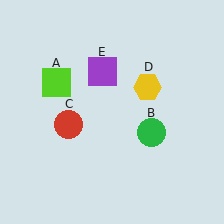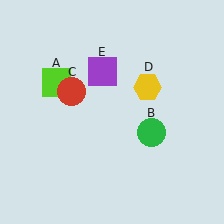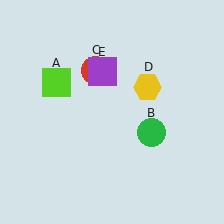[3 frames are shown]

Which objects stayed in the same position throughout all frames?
Lime square (object A) and green circle (object B) and yellow hexagon (object D) and purple square (object E) remained stationary.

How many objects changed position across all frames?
1 object changed position: red circle (object C).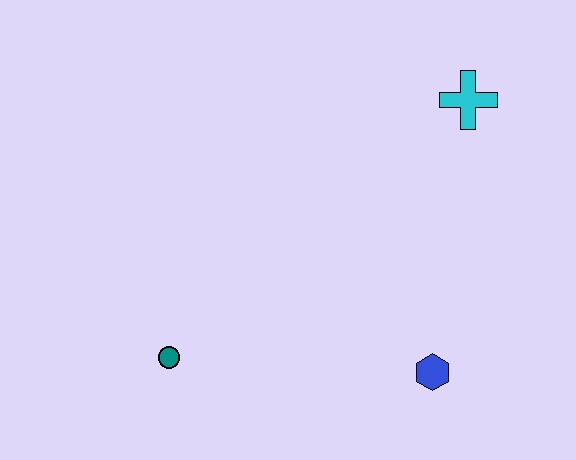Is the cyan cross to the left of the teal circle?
No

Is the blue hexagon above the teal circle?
No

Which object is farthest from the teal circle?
The cyan cross is farthest from the teal circle.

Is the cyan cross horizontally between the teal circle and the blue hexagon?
No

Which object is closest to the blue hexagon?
The teal circle is closest to the blue hexagon.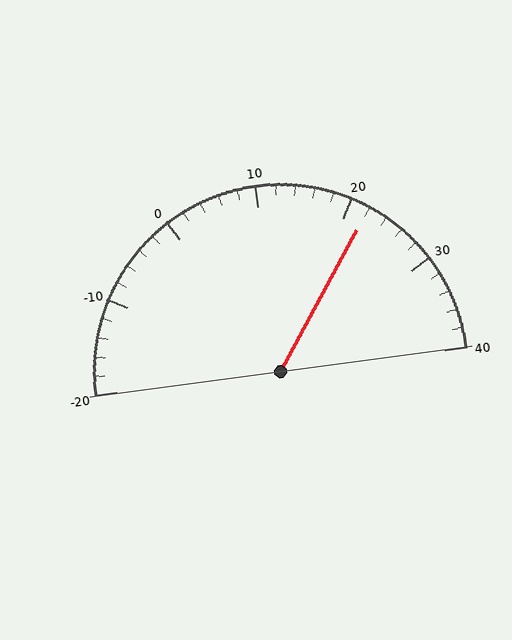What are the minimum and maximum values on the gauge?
The gauge ranges from -20 to 40.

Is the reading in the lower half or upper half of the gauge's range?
The reading is in the upper half of the range (-20 to 40).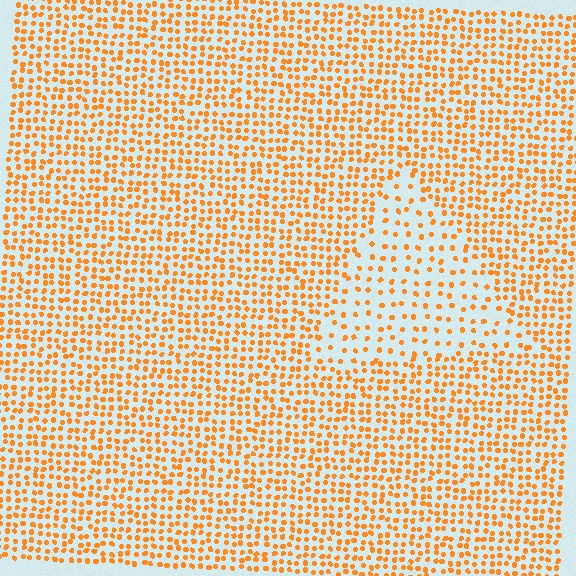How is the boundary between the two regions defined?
The boundary is defined by a change in element density (approximately 2.1x ratio). All elements are the same color, size, and shape.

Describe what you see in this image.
The image contains small orange elements arranged at two different densities. A triangle-shaped region is visible where the elements are less densely packed than the surrounding area.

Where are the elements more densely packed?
The elements are more densely packed outside the triangle boundary.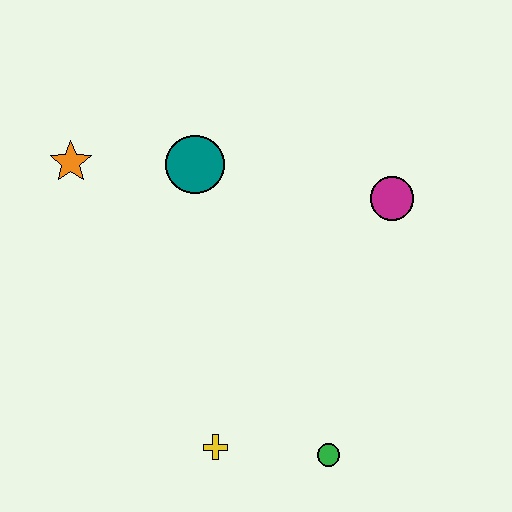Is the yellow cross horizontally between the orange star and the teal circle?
No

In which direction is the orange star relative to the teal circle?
The orange star is to the left of the teal circle.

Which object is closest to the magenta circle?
The teal circle is closest to the magenta circle.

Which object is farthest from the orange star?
The green circle is farthest from the orange star.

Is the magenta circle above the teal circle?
No